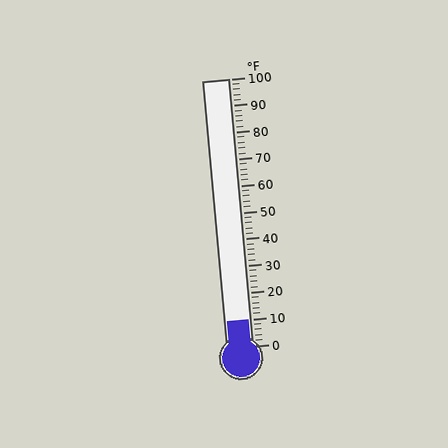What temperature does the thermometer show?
The thermometer shows approximately 10°F.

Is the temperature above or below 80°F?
The temperature is below 80°F.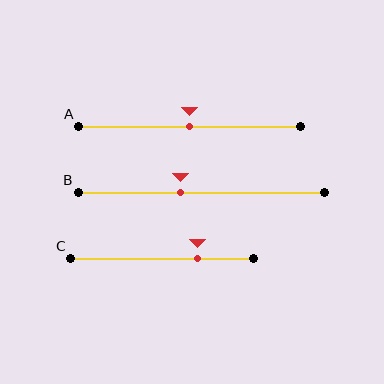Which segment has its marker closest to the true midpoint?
Segment A has its marker closest to the true midpoint.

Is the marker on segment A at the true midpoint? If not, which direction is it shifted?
Yes, the marker on segment A is at the true midpoint.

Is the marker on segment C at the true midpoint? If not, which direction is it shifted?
No, the marker on segment C is shifted to the right by about 19% of the segment length.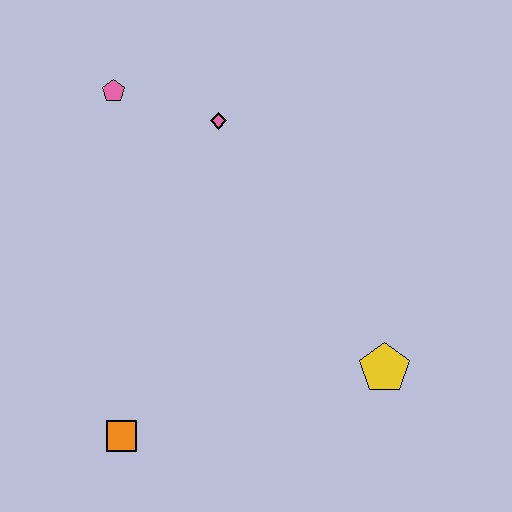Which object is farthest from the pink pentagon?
The yellow pentagon is farthest from the pink pentagon.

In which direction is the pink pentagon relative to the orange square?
The pink pentagon is above the orange square.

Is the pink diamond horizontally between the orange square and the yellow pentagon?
Yes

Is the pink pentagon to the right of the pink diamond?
No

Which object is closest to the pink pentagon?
The pink diamond is closest to the pink pentagon.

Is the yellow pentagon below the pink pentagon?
Yes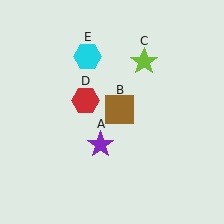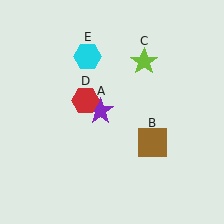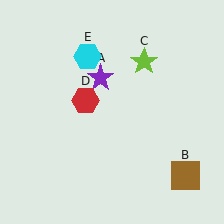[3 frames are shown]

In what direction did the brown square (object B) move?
The brown square (object B) moved down and to the right.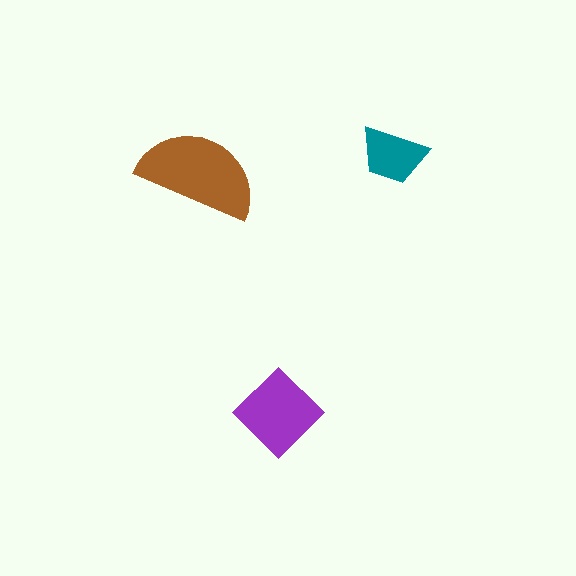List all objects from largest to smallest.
The brown semicircle, the purple diamond, the teal trapezoid.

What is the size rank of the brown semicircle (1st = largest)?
1st.